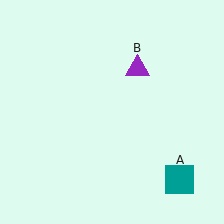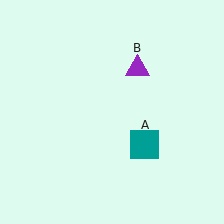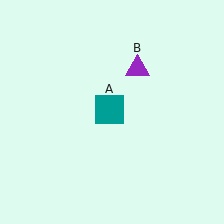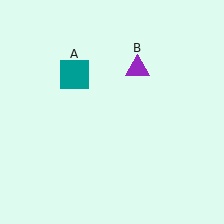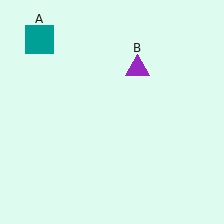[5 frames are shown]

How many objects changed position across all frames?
1 object changed position: teal square (object A).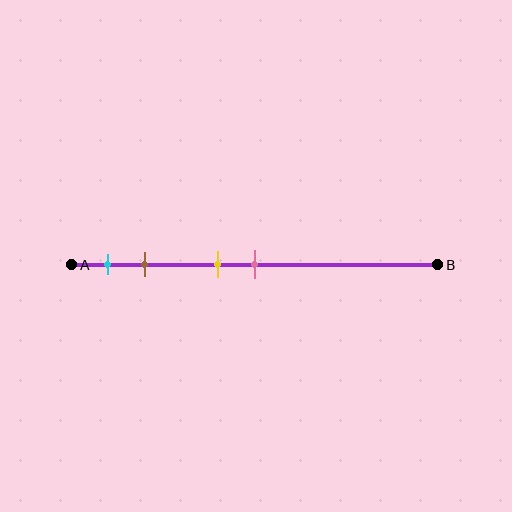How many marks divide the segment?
There are 4 marks dividing the segment.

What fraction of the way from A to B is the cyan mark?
The cyan mark is approximately 10% (0.1) of the way from A to B.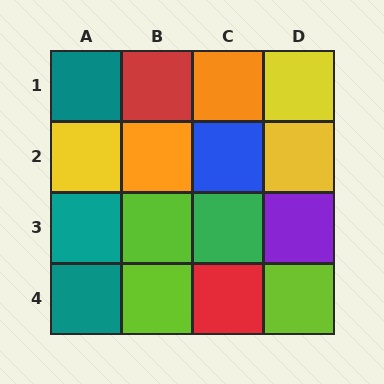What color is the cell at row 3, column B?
Lime.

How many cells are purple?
1 cell is purple.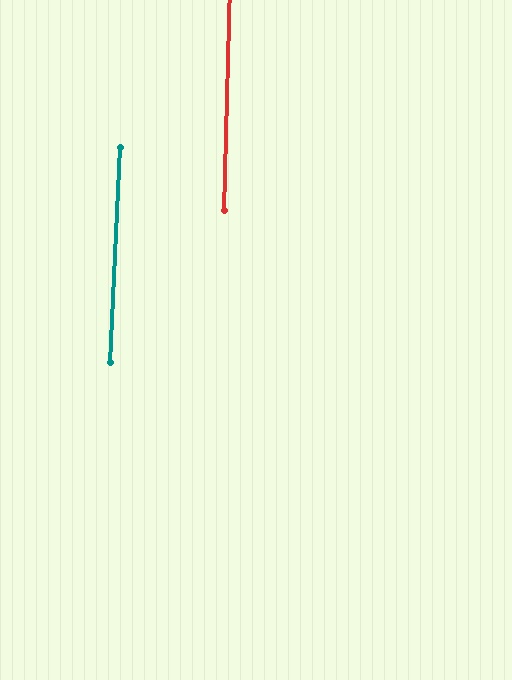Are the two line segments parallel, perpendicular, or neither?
Parallel — their directions differ by only 1.3°.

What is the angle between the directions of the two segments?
Approximately 1 degree.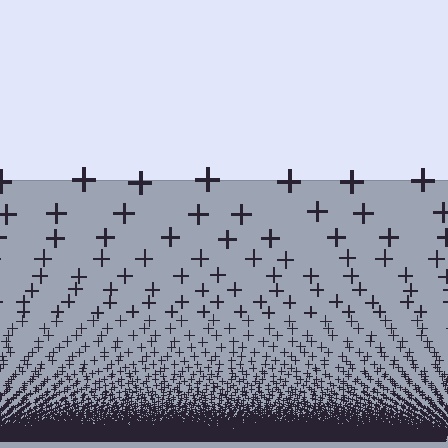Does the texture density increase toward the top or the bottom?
Density increases toward the bottom.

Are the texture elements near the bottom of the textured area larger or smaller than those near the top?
Smaller. The gradient is inverted — elements near the bottom are smaller and denser.